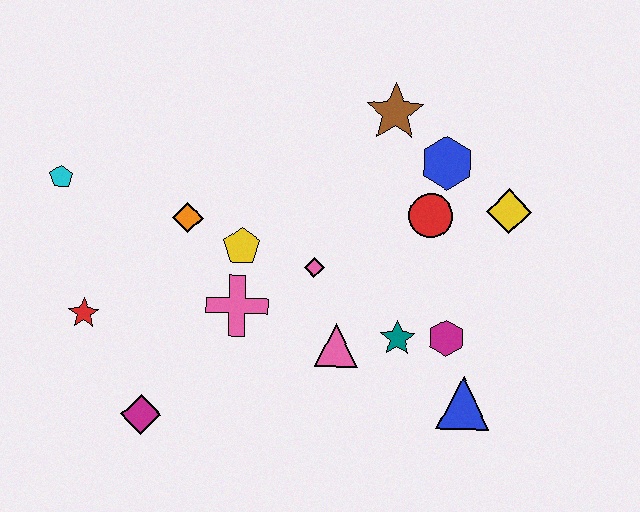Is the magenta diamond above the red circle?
No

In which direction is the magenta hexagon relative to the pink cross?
The magenta hexagon is to the right of the pink cross.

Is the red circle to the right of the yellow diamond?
No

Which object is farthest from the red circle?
The cyan pentagon is farthest from the red circle.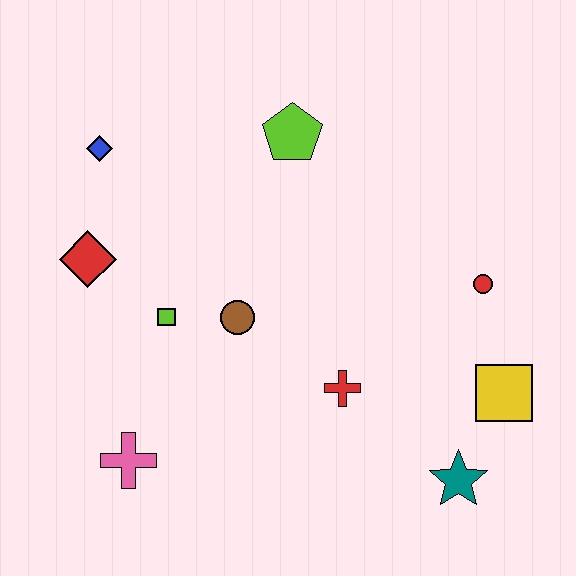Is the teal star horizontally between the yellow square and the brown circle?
Yes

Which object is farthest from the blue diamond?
The teal star is farthest from the blue diamond.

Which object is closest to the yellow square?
The teal star is closest to the yellow square.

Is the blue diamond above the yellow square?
Yes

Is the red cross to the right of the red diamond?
Yes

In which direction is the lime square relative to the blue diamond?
The lime square is below the blue diamond.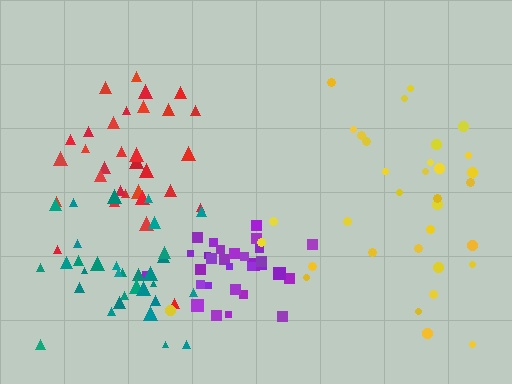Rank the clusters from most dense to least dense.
purple, teal, red, yellow.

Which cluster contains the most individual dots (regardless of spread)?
Yellow (34).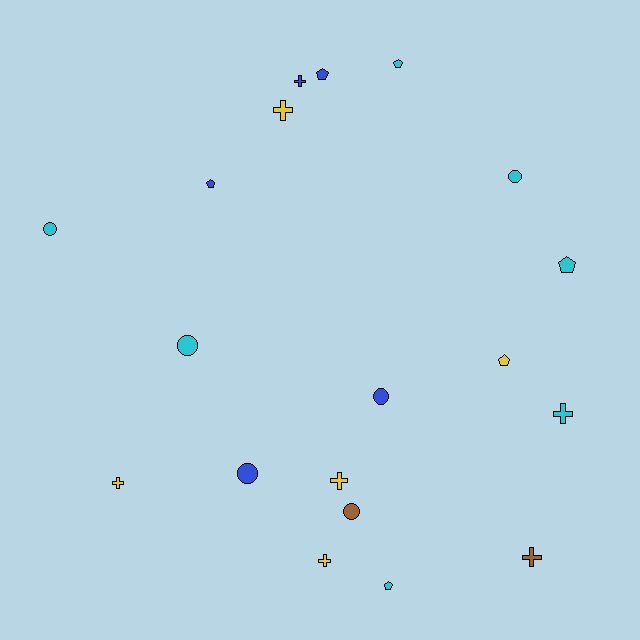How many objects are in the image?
There are 19 objects.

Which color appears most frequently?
Cyan, with 7 objects.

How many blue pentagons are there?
There are 2 blue pentagons.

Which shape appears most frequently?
Cross, with 7 objects.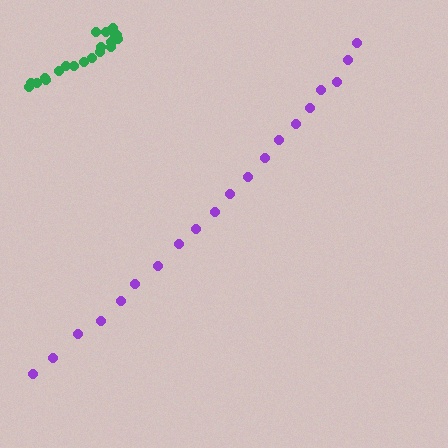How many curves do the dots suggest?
There are 2 distinct paths.